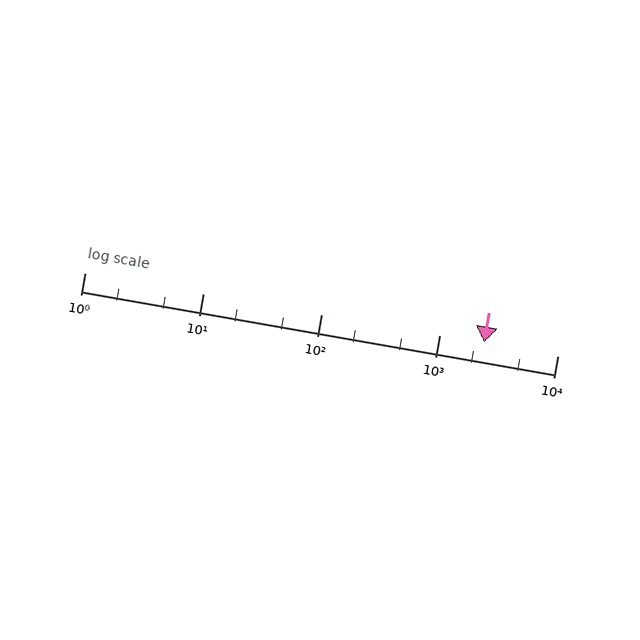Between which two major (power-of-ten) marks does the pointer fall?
The pointer is between 1000 and 10000.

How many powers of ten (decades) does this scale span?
The scale spans 4 decades, from 1 to 10000.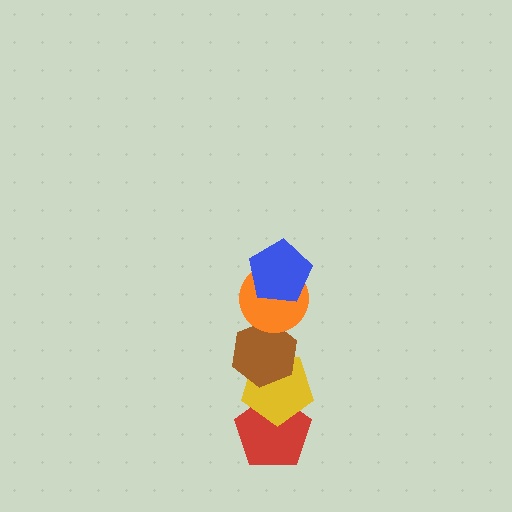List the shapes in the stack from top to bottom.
From top to bottom: the blue pentagon, the orange circle, the brown hexagon, the yellow pentagon, the red pentagon.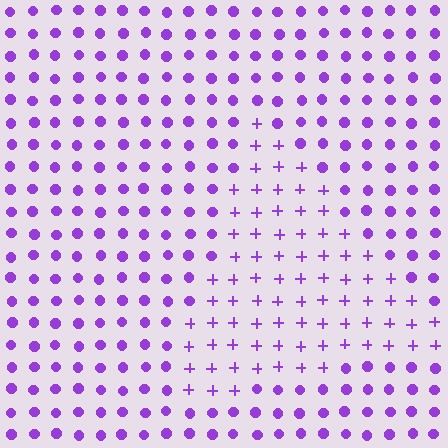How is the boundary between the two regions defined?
The boundary is defined by a change in element shape: plus signs inside vs. circles outside. All elements share the same color and spacing.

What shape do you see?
I see a triangle.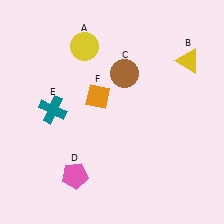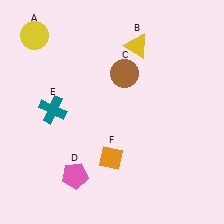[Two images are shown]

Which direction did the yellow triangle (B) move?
The yellow triangle (B) moved left.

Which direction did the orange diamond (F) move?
The orange diamond (F) moved down.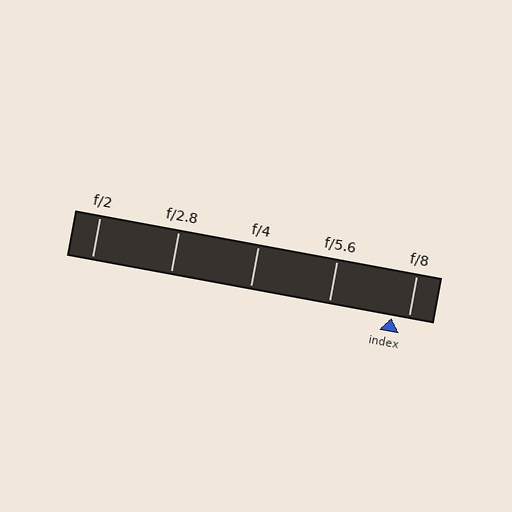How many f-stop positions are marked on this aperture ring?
There are 5 f-stop positions marked.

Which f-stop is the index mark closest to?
The index mark is closest to f/8.